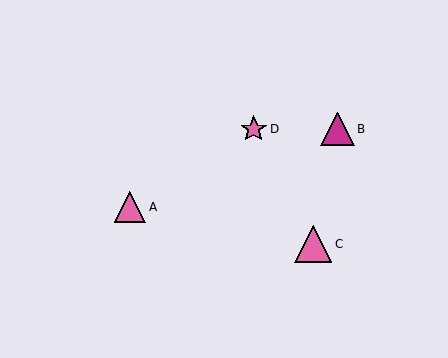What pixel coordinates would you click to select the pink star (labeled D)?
Click at (254, 129) to select the pink star D.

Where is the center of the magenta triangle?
The center of the magenta triangle is at (337, 129).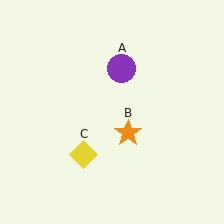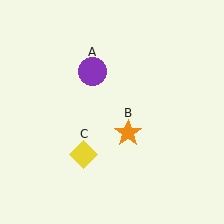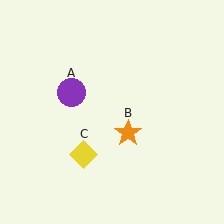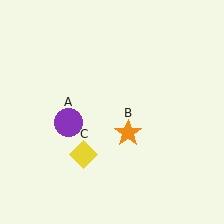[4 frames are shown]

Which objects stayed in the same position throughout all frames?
Orange star (object B) and yellow diamond (object C) remained stationary.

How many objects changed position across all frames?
1 object changed position: purple circle (object A).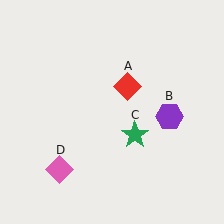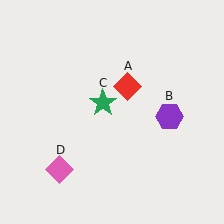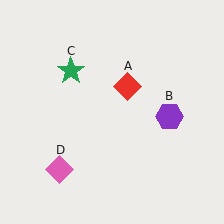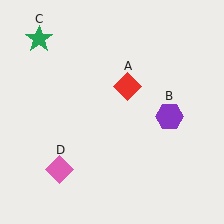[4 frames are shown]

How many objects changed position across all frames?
1 object changed position: green star (object C).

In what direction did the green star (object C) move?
The green star (object C) moved up and to the left.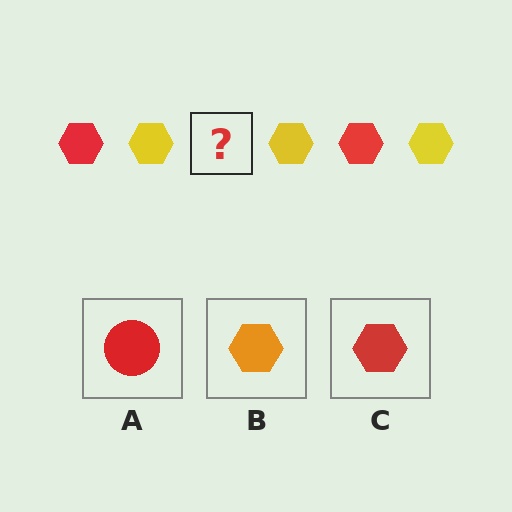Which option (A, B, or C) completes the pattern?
C.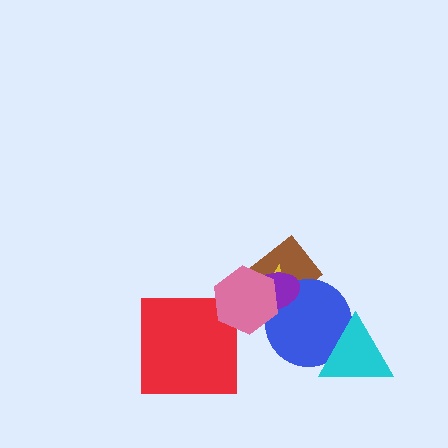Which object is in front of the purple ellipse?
The pink hexagon is in front of the purple ellipse.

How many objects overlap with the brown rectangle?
4 objects overlap with the brown rectangle.